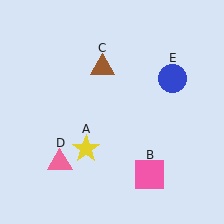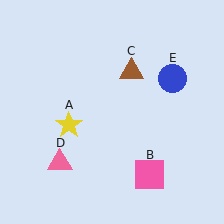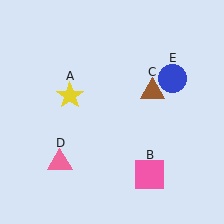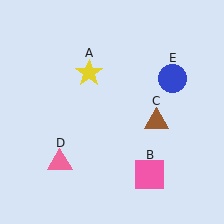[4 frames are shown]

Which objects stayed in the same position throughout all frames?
Pink square (object B) and pink triangle (object D) and blue circle (object E) remained stationary.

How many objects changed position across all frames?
2 objects changed position: yellow star (object A), brown triangle (object C).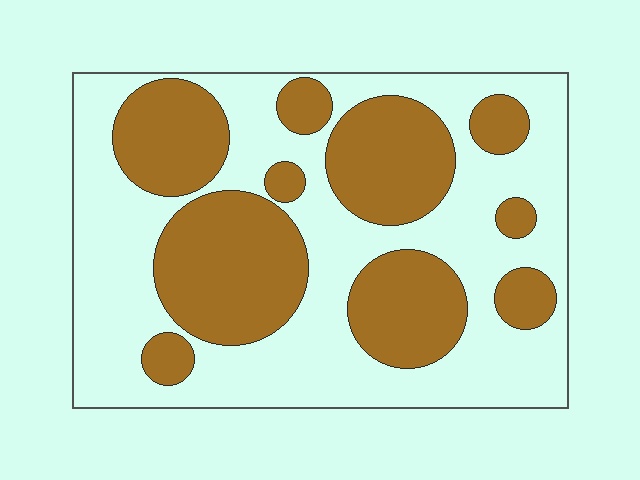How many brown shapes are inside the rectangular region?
10.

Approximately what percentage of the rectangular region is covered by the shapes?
Approximately 40%.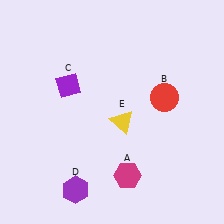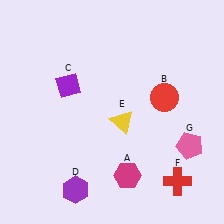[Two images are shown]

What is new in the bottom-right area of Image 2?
A red cross (F) was added in the bottom-right area of Image 2.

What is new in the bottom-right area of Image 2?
A pink pentagon (G) was added in the bottom-right area of Image 2.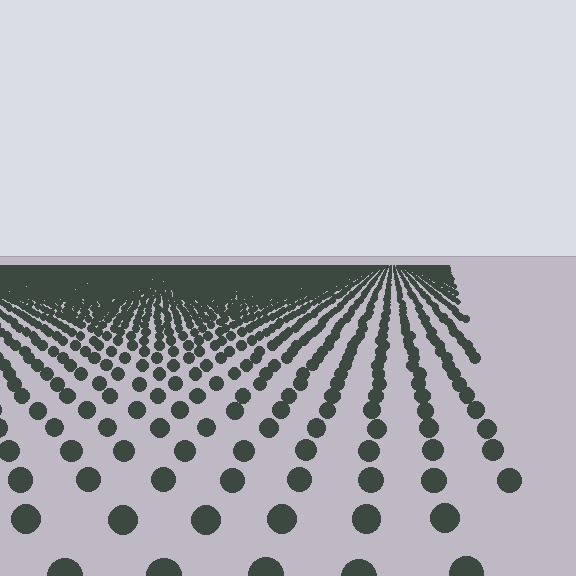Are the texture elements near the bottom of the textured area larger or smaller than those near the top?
Larger. Near the bottom, elements are closer to the viewer and appear at a bigger on-screen size.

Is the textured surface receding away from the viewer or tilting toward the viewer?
The surface is receding away from the viewer. Texture elements get smaller and denser toward the top.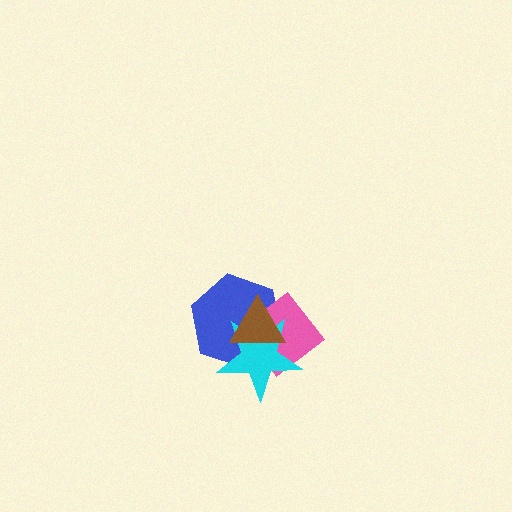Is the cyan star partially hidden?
Yes, it is partially covered by another shape.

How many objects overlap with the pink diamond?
3 objects overlap with the pink diamond.